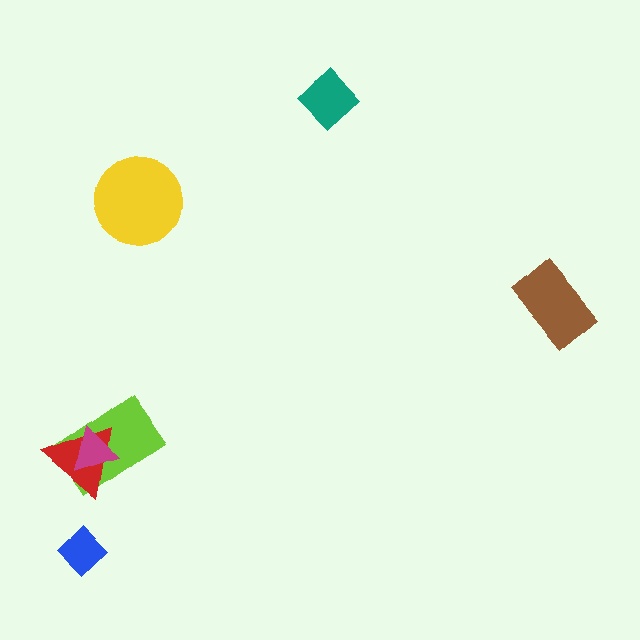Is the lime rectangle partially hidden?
Yes, it is partially covered by another shape.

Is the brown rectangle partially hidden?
No, no other shape covers it.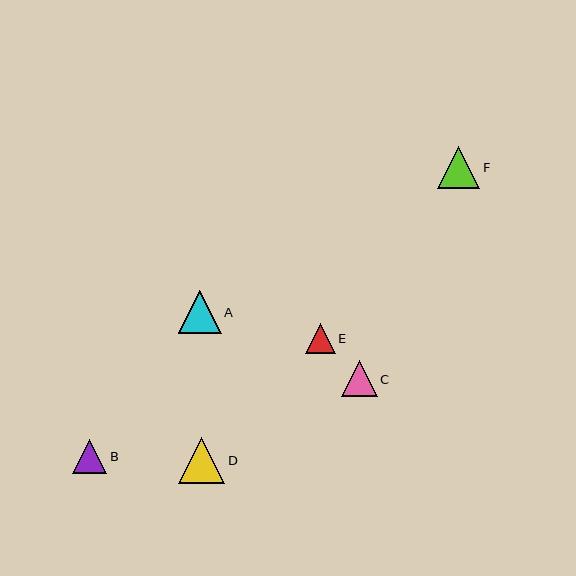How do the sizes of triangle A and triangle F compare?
Triangle A and triangle F are approximately the same size.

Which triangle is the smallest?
Triangle E is the smallest with a size of approximately 30 pixels.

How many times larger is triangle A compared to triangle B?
Triangle A is approximately 1.2 times the size of triangle B.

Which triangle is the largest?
Triangle D is the largest with a size of approximately 46 pixels.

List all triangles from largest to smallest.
From largest to smallest: D, A, F, C, B, E.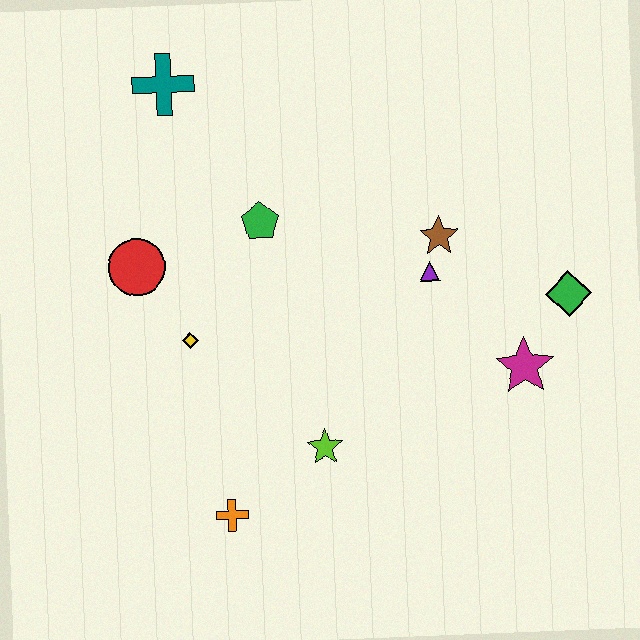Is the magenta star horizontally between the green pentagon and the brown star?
No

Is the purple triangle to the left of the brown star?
Yes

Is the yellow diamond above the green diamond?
No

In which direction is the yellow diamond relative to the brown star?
The yellow diamond is to the left of the brown star.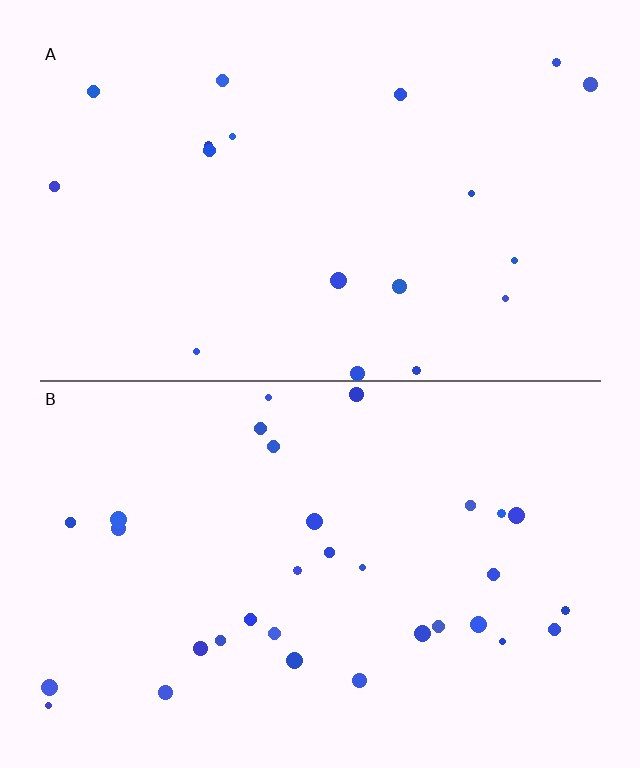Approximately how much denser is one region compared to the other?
Approximately 1.7× — region B over region A.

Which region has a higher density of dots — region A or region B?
B (the bottom).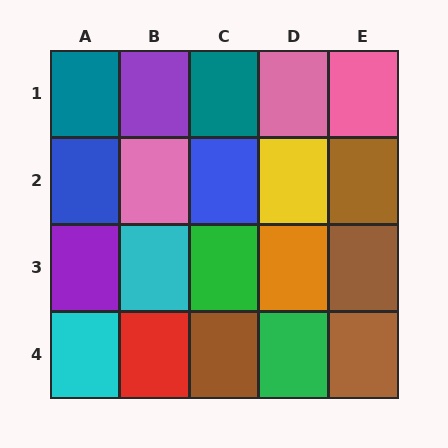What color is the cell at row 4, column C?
Brown.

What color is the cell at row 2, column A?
Blue.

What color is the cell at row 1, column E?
Pink.